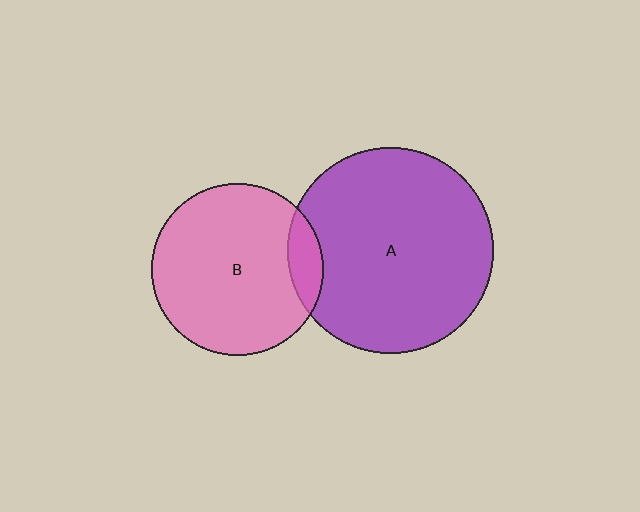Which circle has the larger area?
Circle A (purple).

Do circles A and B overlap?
Yes.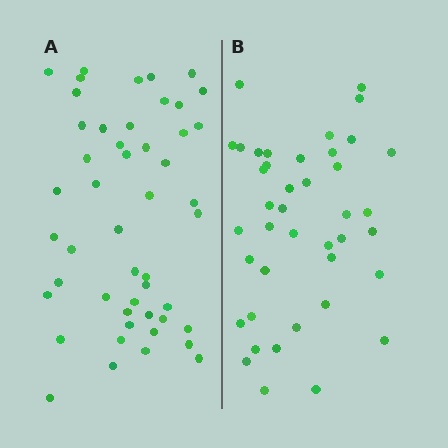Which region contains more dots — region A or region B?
Region A (the left region) has more dots.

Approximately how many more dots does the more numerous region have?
Region A has roughly 8 or so more dots than region B.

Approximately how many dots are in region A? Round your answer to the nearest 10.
About 50 dots. (The exact count is 49, which rounds to 50.)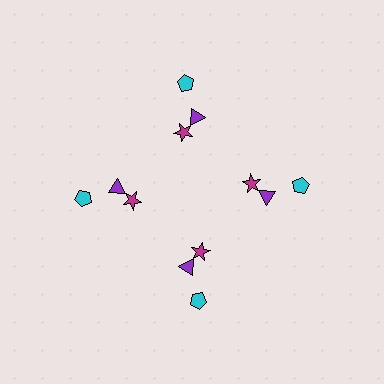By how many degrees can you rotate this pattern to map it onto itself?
The pattern maps onto itself every 90 degrees of rotation.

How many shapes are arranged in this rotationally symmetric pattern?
There are 12 shapes, arranged in 4 groups of 3.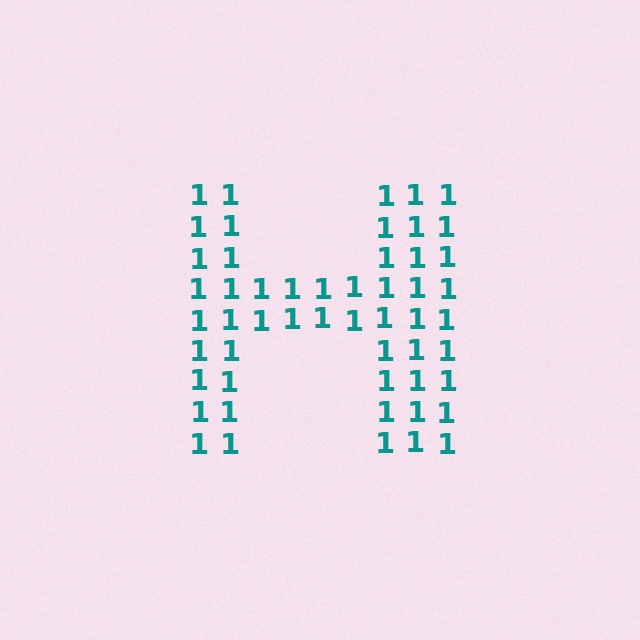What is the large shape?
The large shape is the letter H.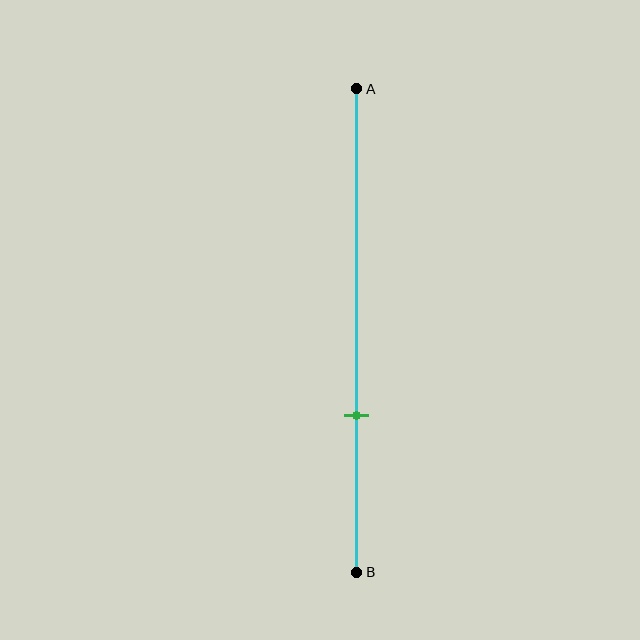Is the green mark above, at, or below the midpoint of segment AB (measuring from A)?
The green mark is below the midpoint of segment AB.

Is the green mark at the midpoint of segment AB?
No, the mark is at about 70% from A, not at the 50% midpoint.